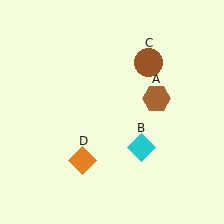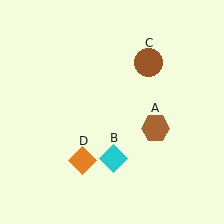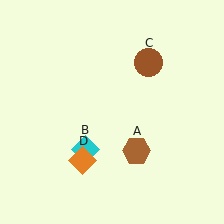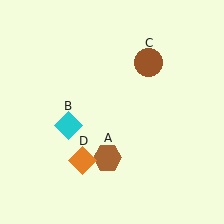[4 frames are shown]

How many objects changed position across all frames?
2 objects changed position: brown hexagon (object A), cyan diamond (object B).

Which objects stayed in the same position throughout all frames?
Brown circle (object C) and orange diamond (object D) remained stationary.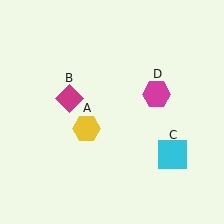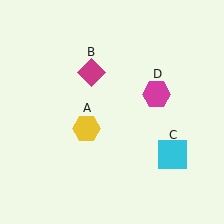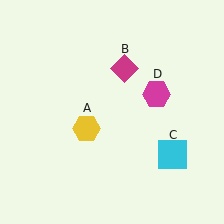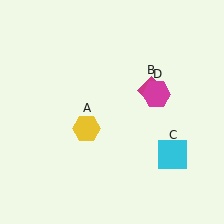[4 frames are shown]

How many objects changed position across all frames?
1 object changed position: magenta diamond (object B).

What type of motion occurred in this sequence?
The magenta diamond (object B) rotated clockwise around the center of the scene.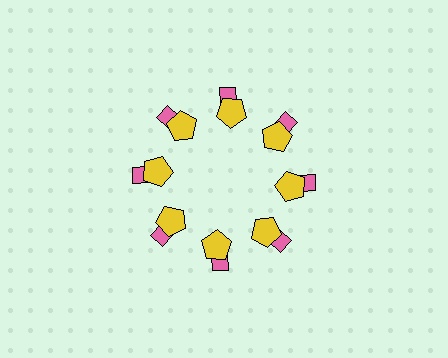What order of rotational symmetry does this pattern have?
This pattern has 8-fold rotational symmetry.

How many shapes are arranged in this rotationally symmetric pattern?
There are 16 shapes, arranged in 8 groups of 2.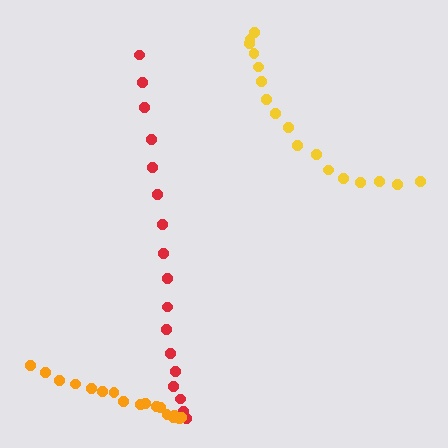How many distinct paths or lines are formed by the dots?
There are 3 distinct paths.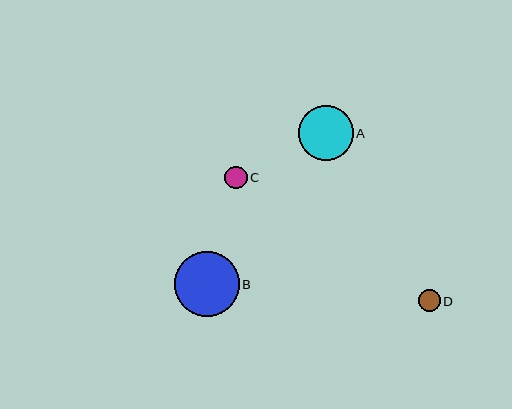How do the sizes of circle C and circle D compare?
Circle C and circle D are approximately the same size.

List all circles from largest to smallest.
From largest to smallest: B, A, C, D.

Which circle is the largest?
Circle B is the largest with a size of approximately 65 pixels.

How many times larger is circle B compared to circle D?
Circle B is approximately 2.9 times the size of circle D.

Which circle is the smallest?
Circle D is the smallest with a size of approximately 22 pixels.